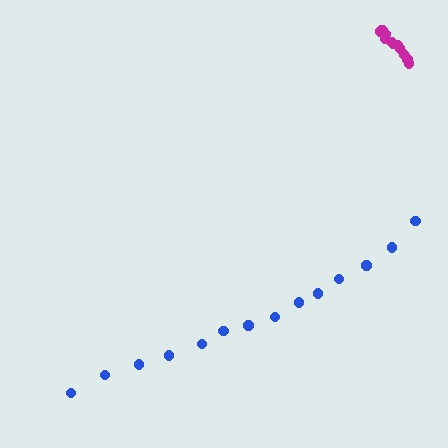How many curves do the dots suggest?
There are 2 distinct paths.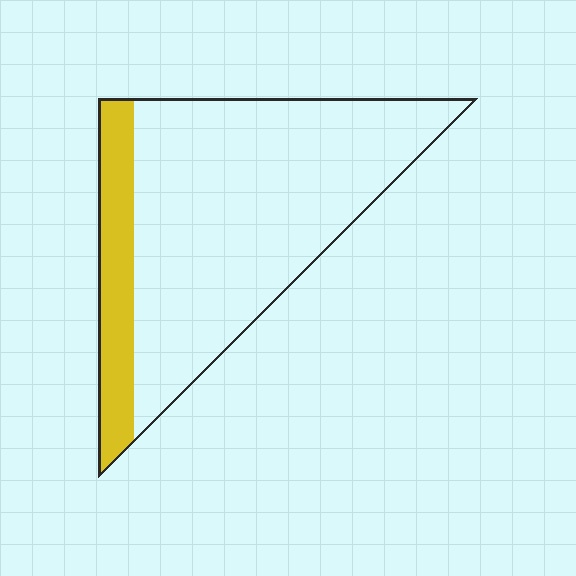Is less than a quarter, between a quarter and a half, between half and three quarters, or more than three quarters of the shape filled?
Less than a quarter.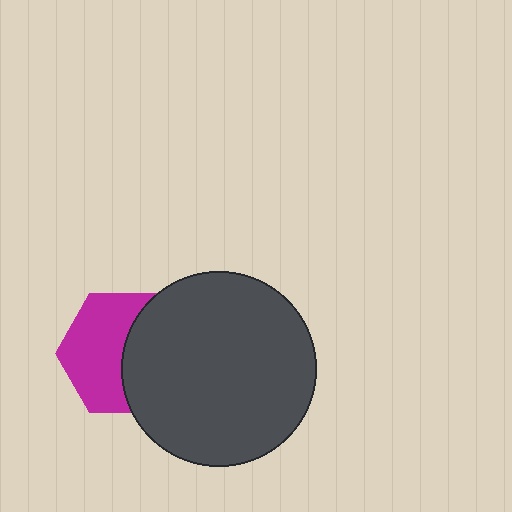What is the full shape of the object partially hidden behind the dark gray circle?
The partially hidden object is a magenta hexagon.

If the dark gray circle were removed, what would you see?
You would see the complete magenta hexagon.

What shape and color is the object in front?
The object in front is a dark gray circle.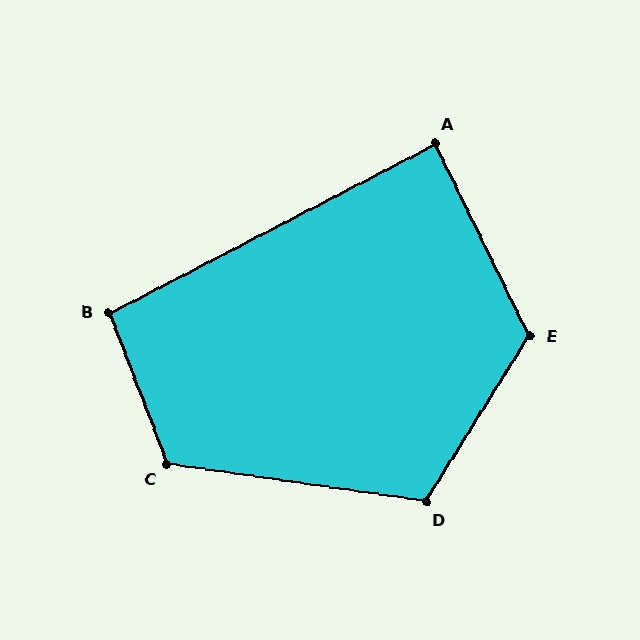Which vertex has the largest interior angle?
E, at approximately 122 degrees.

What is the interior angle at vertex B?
Approximately 97 degrees (obtuse).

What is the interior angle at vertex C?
Approximately 119 degrees (obtuse).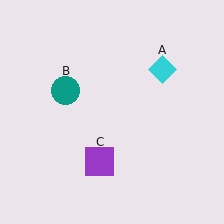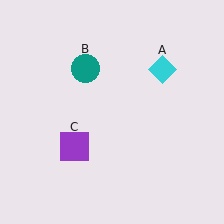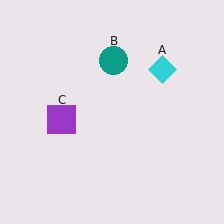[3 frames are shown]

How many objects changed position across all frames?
2 objects changed position: teal circle (object B), purple square (object C).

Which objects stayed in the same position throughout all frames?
Cyan diamond (object A) remained stationary.